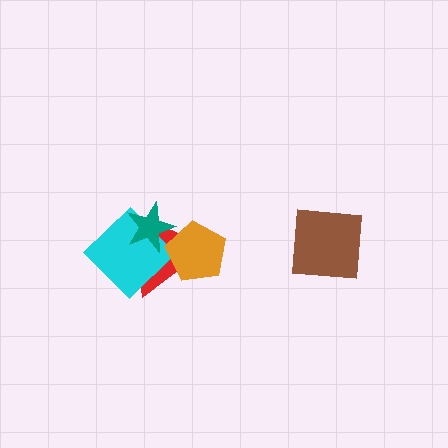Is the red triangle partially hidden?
Yes, it is partially covered by another shape.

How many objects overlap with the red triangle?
3 objects overlap with the red triangle.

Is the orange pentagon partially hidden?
Yes, it is partially covered by another shape.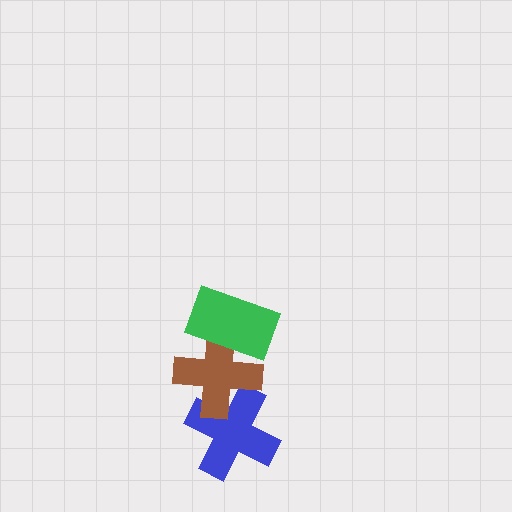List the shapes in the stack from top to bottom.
From top to bottom: the green rectangle, the brown cross, the blue cross.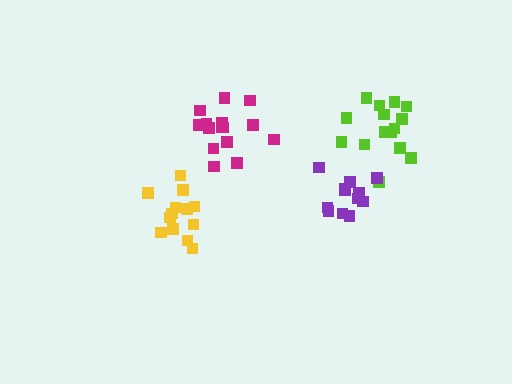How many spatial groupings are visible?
There are 4 spatial groupings.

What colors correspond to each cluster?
The clusters are colored: lime, yellow, magenta, purple.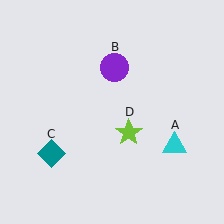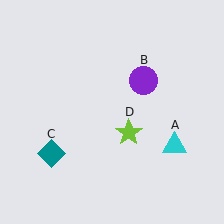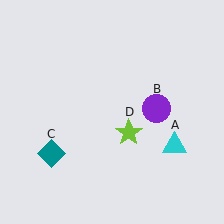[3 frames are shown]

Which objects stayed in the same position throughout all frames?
Cyan triangle (object A) and teal diamond (object C) and lime star (object D) remained stationary.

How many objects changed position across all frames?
1 object changed position: purple circle (object B).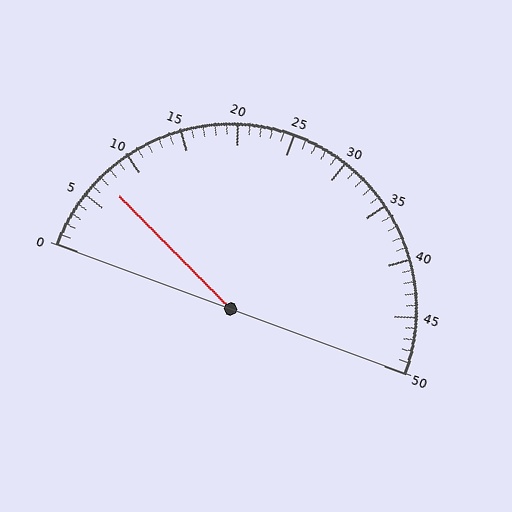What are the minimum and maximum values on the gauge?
The gauge ranges from 0 to 50.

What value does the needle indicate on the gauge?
The needle indicates approximately 7.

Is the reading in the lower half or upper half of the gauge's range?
The reading is in the lower half of the range (0 to 50).